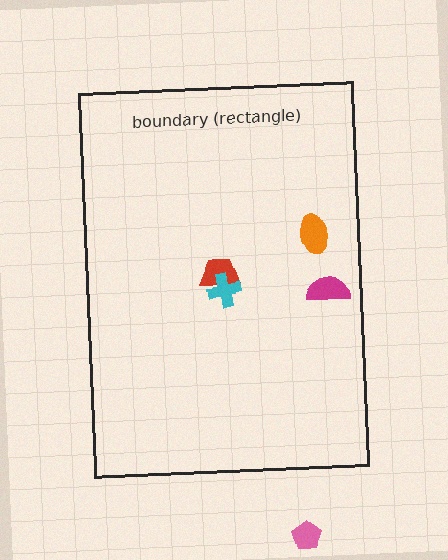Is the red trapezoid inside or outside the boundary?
Inside.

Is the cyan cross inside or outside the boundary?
Inside.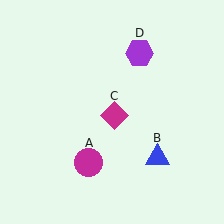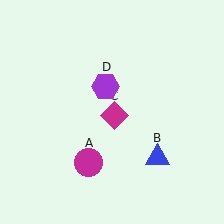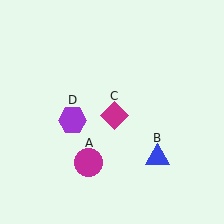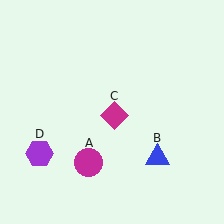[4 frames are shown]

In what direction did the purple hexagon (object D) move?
The purple hexagon (object D) moved down and to the left.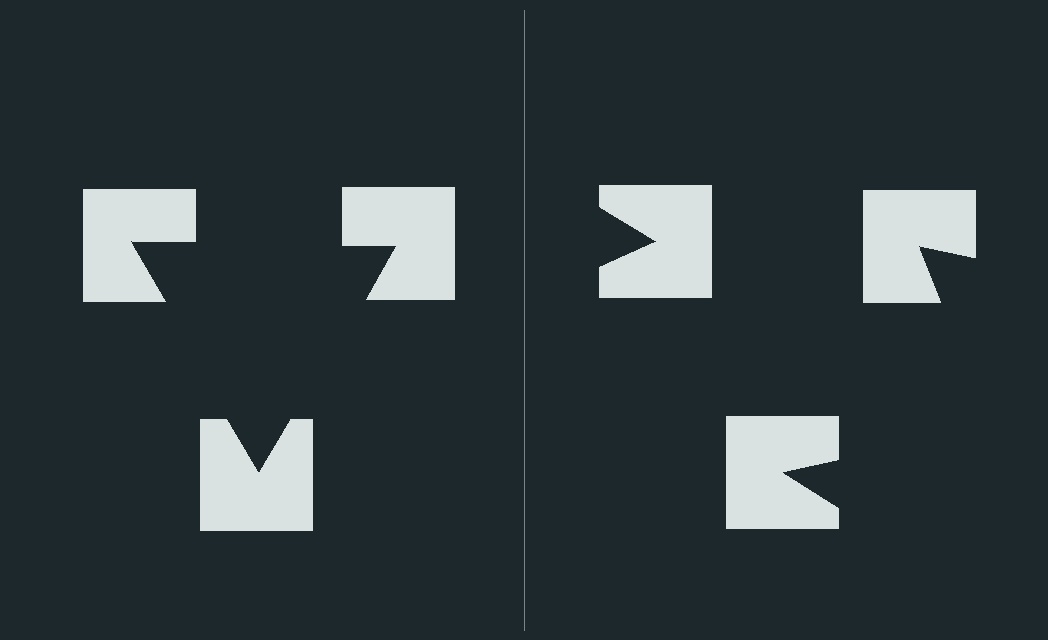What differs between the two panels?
The notched squares are positioned identically on both sides; only the wedge orientations differ. On the left they align to a triangle; on the right they are misaligned.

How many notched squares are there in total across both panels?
6 — 3 on each side.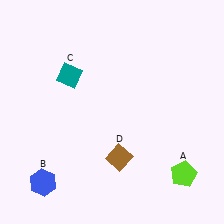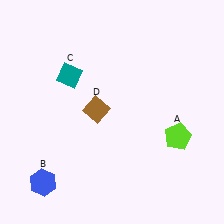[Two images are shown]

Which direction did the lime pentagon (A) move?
The lime pentagon (A) moved up.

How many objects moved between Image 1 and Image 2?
2 objects moved between the two images.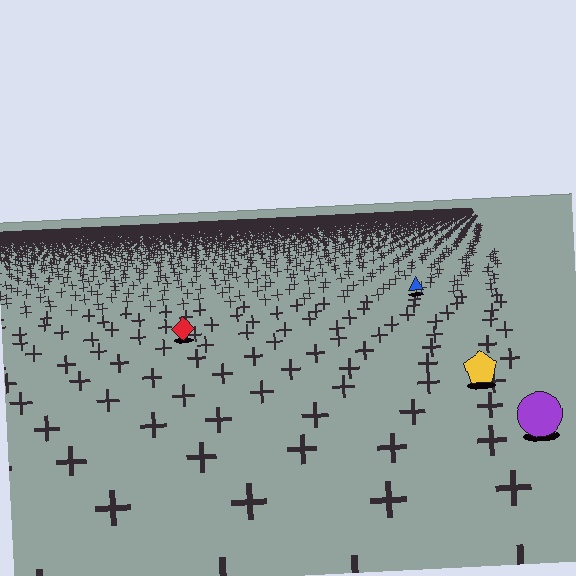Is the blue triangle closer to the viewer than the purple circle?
No. The purple circle is closer — you can tell from the texture gradient: the ground texture is coarser near it.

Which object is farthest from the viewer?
The blue triangle is farthest from the viewer. It appears smaller and the ground texture around it is denser.